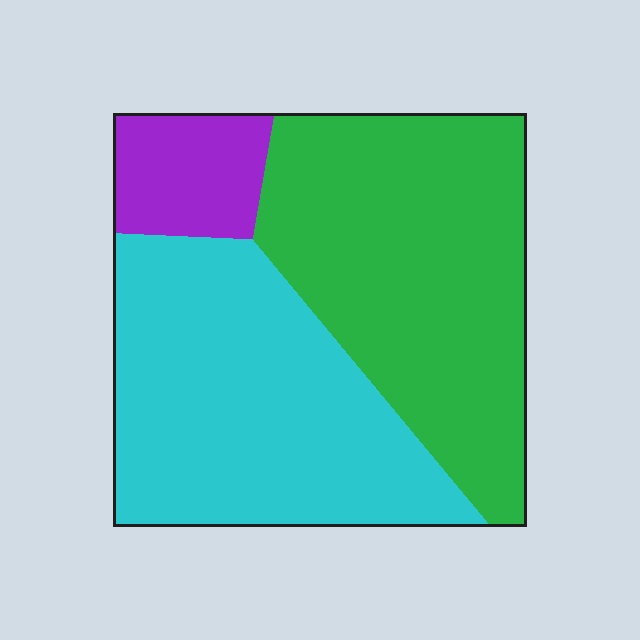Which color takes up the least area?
Purple, at roughly 10%.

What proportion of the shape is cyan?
Cyan covers 44% of the shape.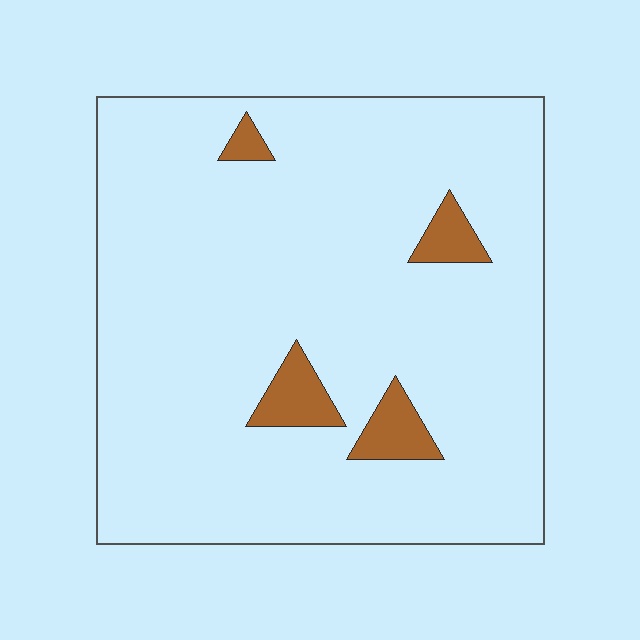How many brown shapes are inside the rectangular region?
4.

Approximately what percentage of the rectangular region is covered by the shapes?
Approximately 5%.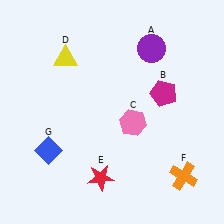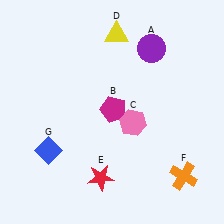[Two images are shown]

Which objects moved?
The objects that moved are: the magenta pentagon (B), the yellow triangle (D).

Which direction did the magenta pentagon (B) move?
The magenta pentagon (B) moved left.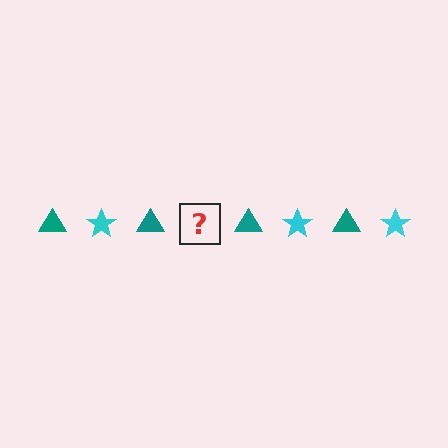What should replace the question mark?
The question mark should be replaced with a cyan star.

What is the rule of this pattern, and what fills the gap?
The rule is that the pattern alternates between teal triangle and cyan star. The gap should be filled with a cyan star.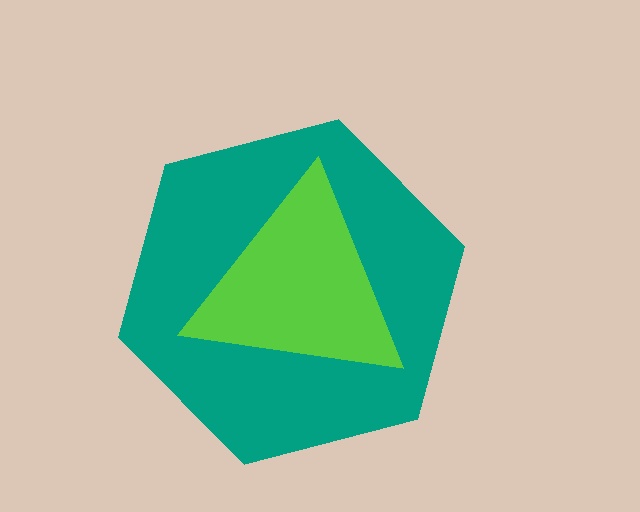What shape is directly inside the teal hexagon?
The lime triangle.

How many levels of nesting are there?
2.